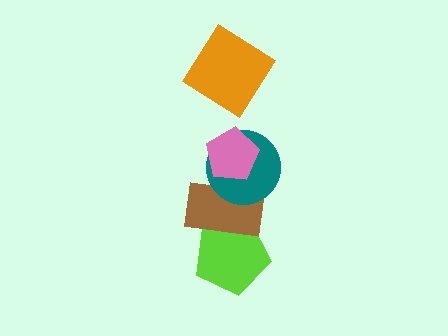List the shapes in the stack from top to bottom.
From top to bottom: the orange diamond, the pink pentagon, the teal circle, the brown rectangle, the lime pentagon.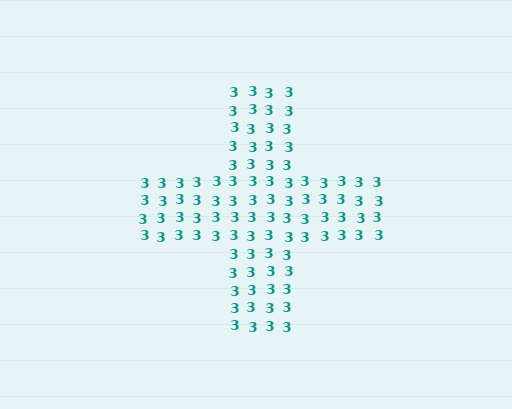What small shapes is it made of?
It is made of small digit 3's.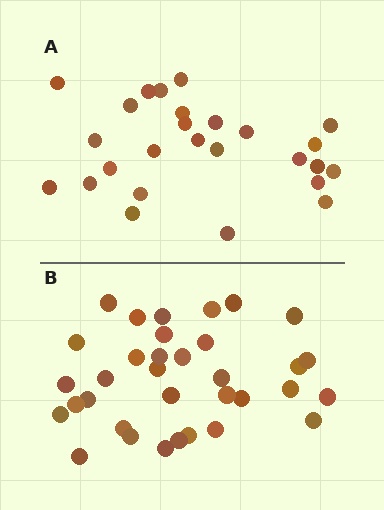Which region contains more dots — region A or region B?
Region B (the bottom region) has more dots.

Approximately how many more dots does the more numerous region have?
Region B has roughly 8 or so more dots than region A.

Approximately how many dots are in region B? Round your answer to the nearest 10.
About 30 dots. (The exact count is 34, which rounds to 30.)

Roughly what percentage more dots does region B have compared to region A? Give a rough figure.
About 30% more.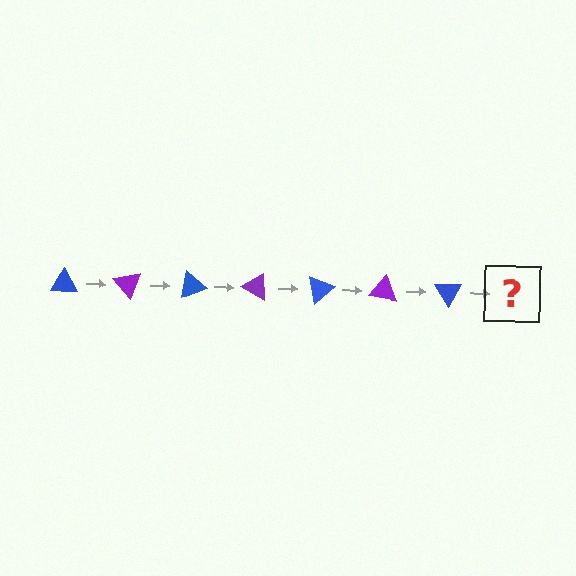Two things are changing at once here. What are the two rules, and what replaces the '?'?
The two rules are that it rotates 50 degrees each step and the color cycles through blue and purple. The '?' should be a purple triangle, rotated 350 degrees from the start.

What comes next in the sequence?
The next element should be a purple triangle, rotated 350 degrees from the start.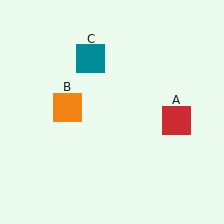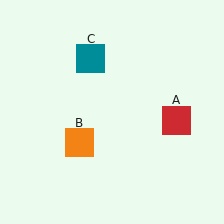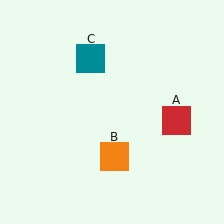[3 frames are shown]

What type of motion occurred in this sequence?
The orange square (object B) rotated counterclockwise around the center of the scene.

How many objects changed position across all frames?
1 object changed position: orange square (object B).